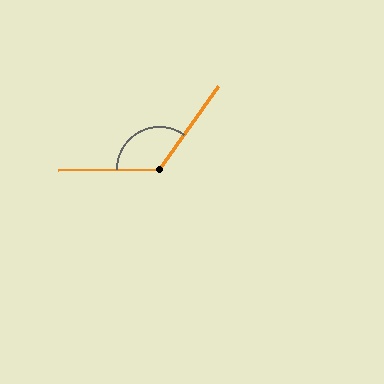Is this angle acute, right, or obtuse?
It is obtuse.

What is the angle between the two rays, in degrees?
Approximately 126 degrees.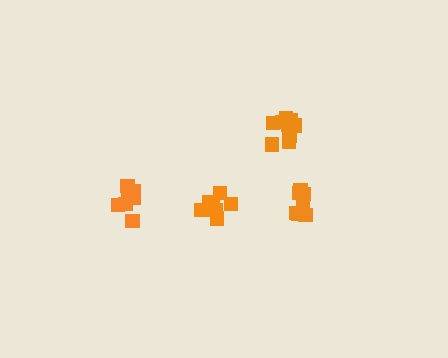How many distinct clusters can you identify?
There are 4 distinct clusters.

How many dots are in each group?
Group 1: 8 dots, Group 2: 8 dots, Group 3: 8 dots, Group 4: 9 dots (33 total).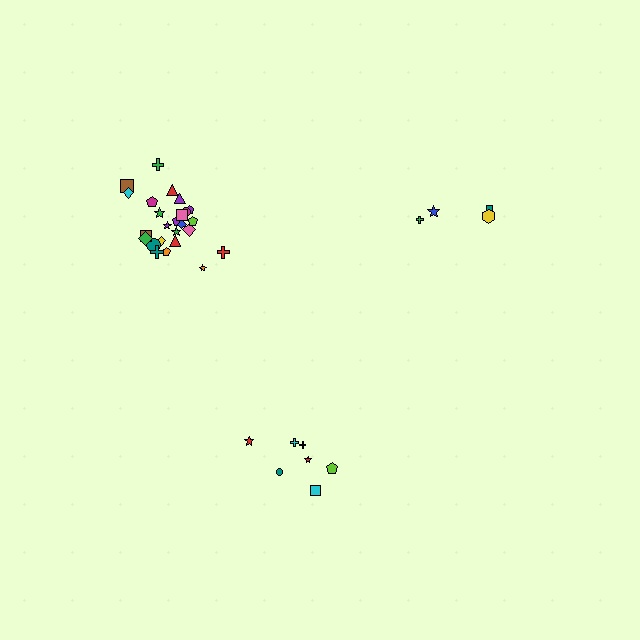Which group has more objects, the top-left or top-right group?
The top-left group.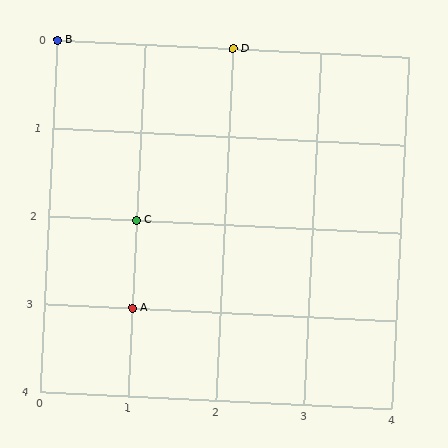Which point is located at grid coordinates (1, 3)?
Point A is at (1, 3).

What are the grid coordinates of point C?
Point C is at grid coordinates (1, 2).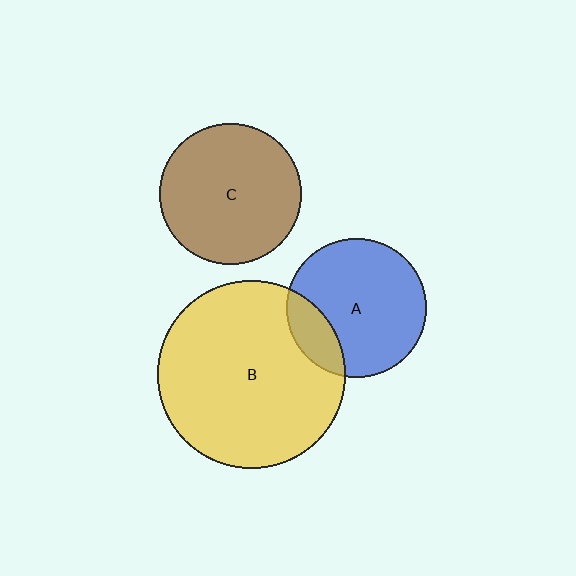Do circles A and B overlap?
Yes.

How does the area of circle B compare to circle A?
Approximately 1.8 times.